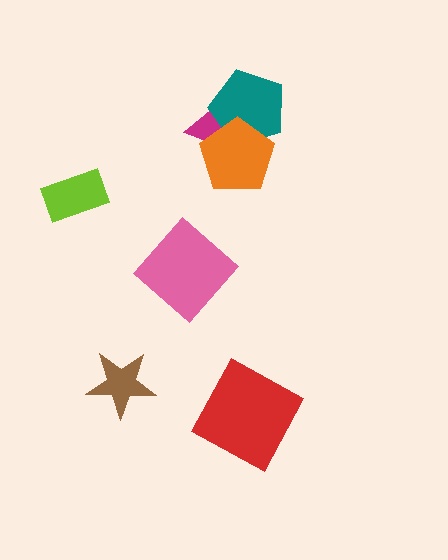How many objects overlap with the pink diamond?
0 objects overlap with the pink diamond.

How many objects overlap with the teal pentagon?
2 objects overlap with the teal pentagon.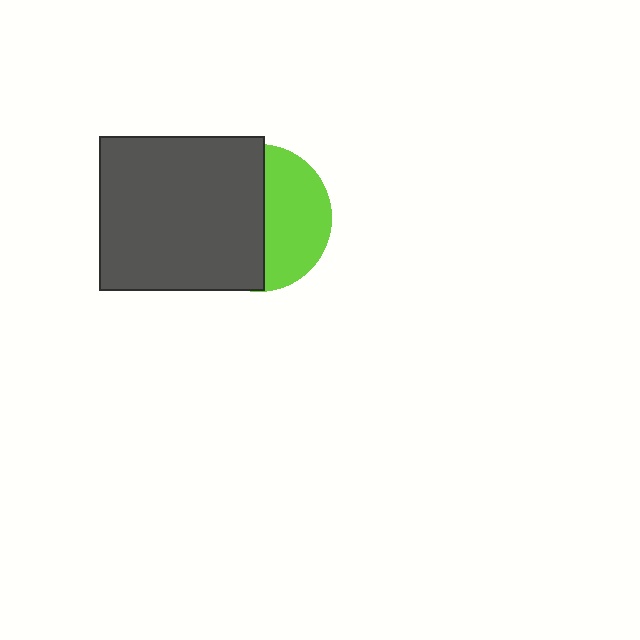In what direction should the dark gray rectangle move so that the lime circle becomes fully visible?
The dark gray rectangle should move left. That is the shortest direction to clear the overlap and leave the lime circle fully visible.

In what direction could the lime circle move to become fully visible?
The lime circle could move right. That would shift it out from behind the dark gray rectangle entirely.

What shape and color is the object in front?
The object in front is a dark gray rectangle.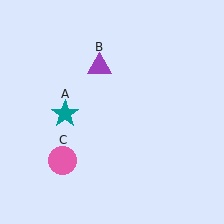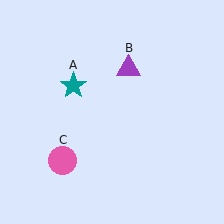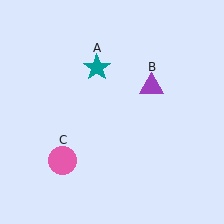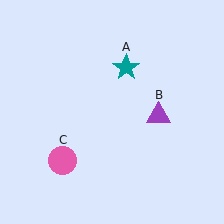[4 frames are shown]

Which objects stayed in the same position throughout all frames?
Pink circle (object C) remained stationary.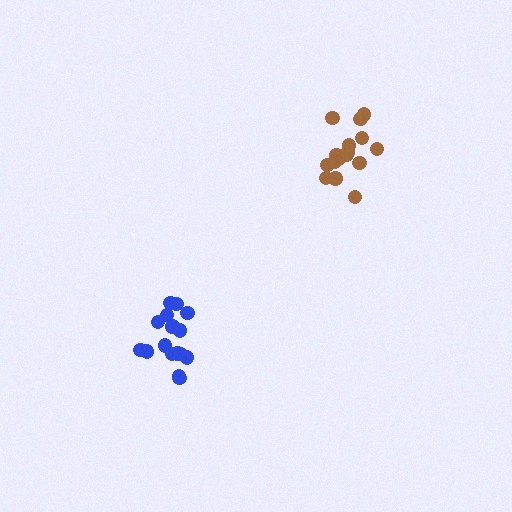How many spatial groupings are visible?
There are 2 spatial groupings.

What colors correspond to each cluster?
The clusters are colored: brown, blue.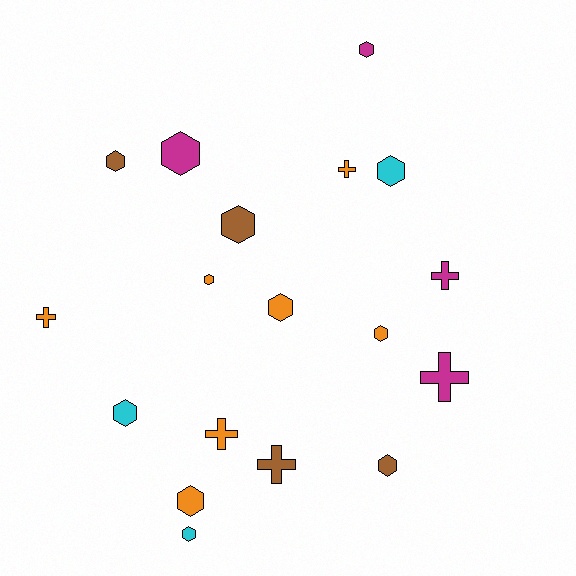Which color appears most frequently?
Orange, with 7 objects.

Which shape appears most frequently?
Hexagon, with 12 objects.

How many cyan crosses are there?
There are no cyan crosses.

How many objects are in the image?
There are 18 objects.